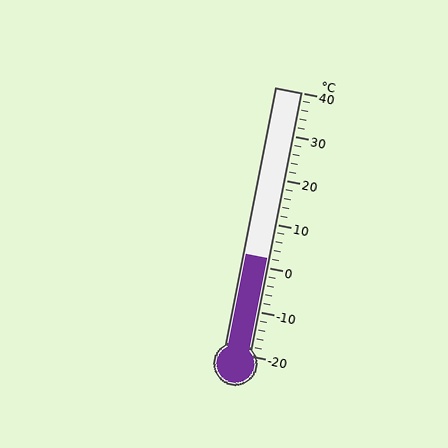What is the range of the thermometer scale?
The thermometer scale ranges from -20°C to 40°C.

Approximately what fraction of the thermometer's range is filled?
The thermometer is filled to approximately 35% of its range.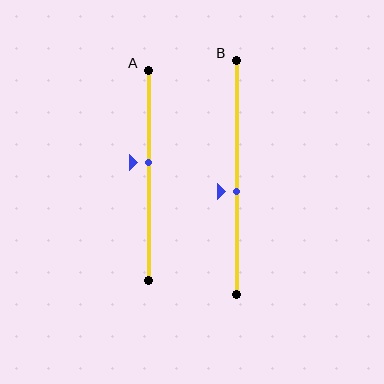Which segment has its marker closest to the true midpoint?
Segment A has its marker closest to the true midpoint.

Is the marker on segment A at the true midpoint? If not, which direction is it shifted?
No, the marker on segment A is shifted upward by about 6% of the segment length.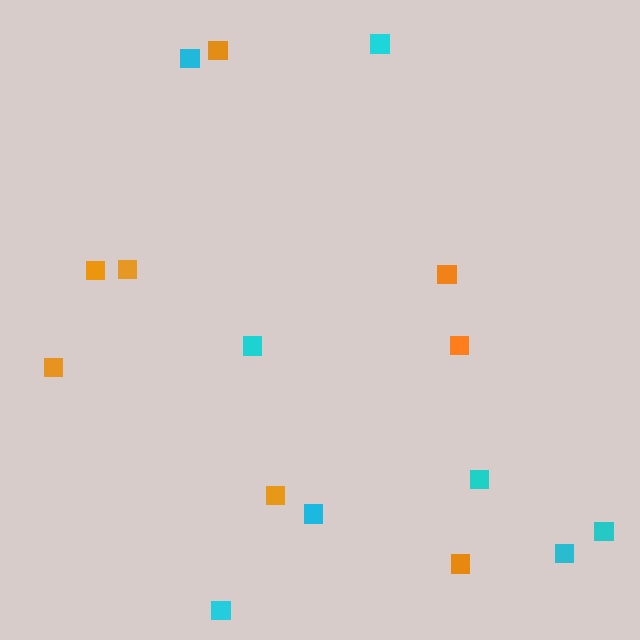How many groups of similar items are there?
There are 2 groups: one group of cyan squares (8) and one group of orange squares (8).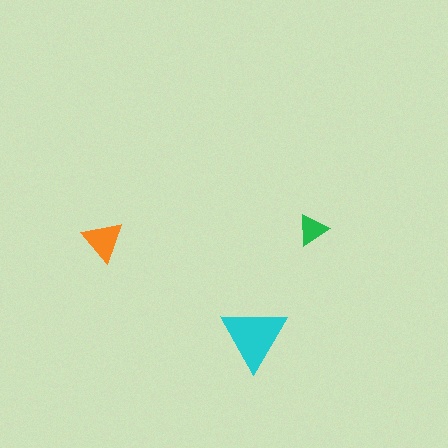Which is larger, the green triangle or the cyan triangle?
The cyan one.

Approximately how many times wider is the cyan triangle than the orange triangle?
About 1.5 times wider.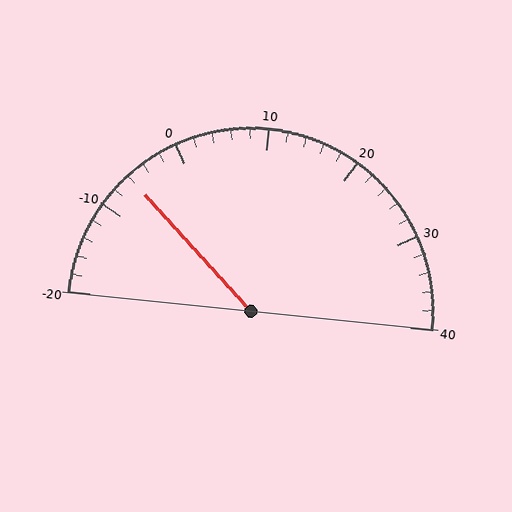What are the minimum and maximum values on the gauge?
The gauge ranges from -20 to 40.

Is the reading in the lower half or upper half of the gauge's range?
The reading is in the lower half of the range (-20 to 40).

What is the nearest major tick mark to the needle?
The nearest major tick mark is -10.